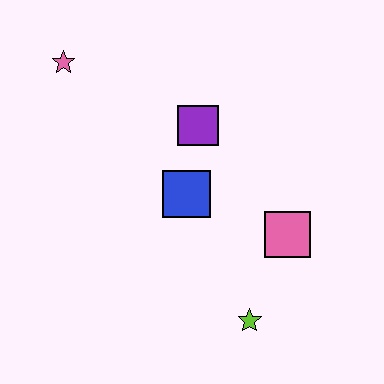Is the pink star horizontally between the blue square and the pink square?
No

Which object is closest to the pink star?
The purple square is closest to the pink star.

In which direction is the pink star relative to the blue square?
The pink star is above the blue square.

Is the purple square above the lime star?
Yes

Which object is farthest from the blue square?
The pink star is farthest from the blue square.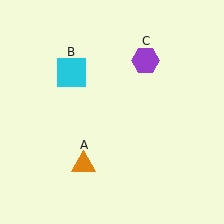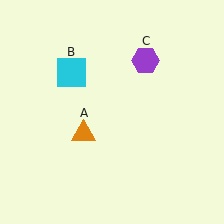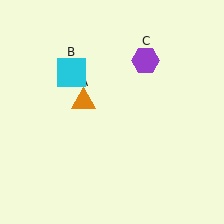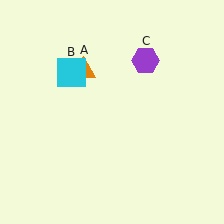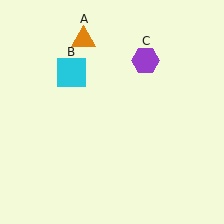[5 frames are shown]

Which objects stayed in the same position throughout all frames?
Cyan square (object B) and purple hexagon (object C) remained stationary.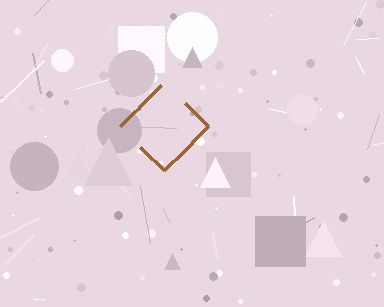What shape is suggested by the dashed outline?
The dashed outline suggests a diamond.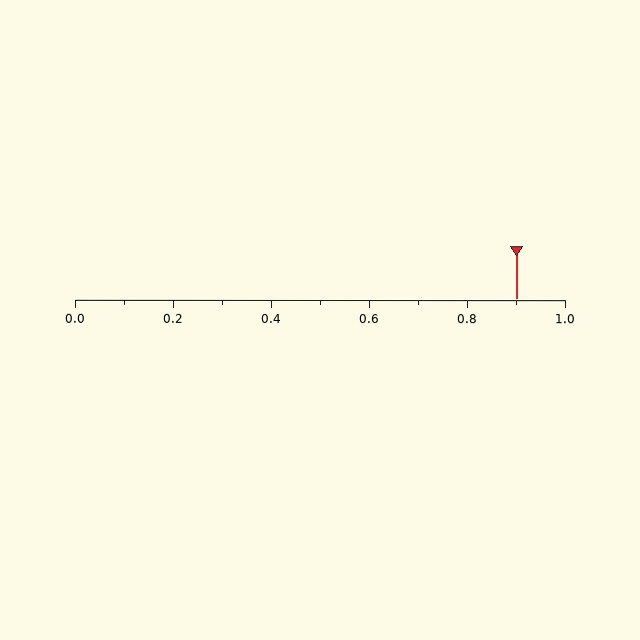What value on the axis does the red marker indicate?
The marker indicates approximately 0.9.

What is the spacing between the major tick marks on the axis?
The major ticks are spaced 0.2 apart.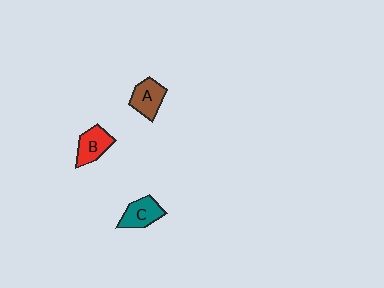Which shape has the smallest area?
Shape C (teal).